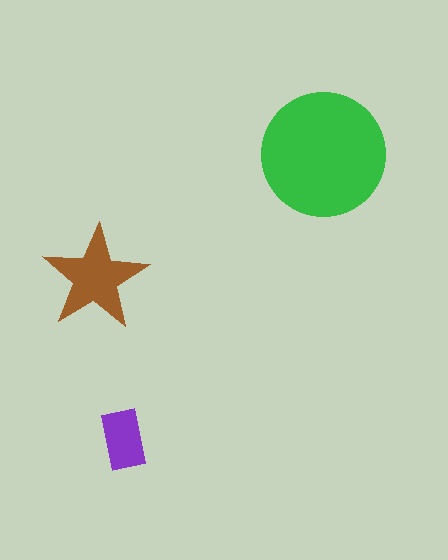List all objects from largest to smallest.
The green circle, the brown star, the purple rectangle.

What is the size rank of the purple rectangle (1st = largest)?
3rd.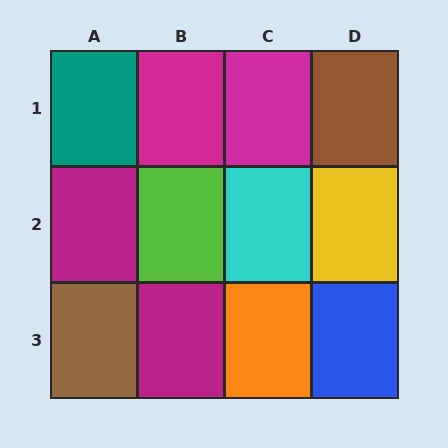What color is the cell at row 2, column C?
Cyan.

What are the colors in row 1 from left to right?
Teal, magenta, magenta, brown.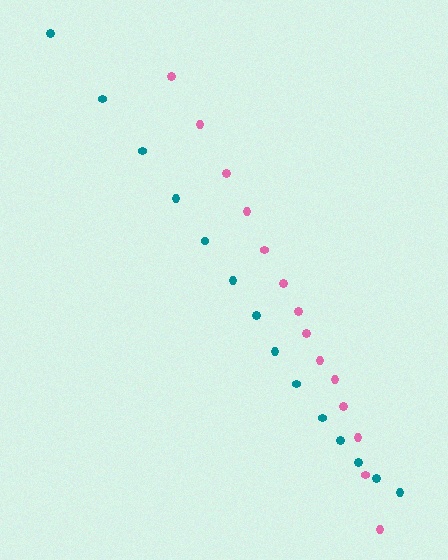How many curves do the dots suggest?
There are 2 distinct paths.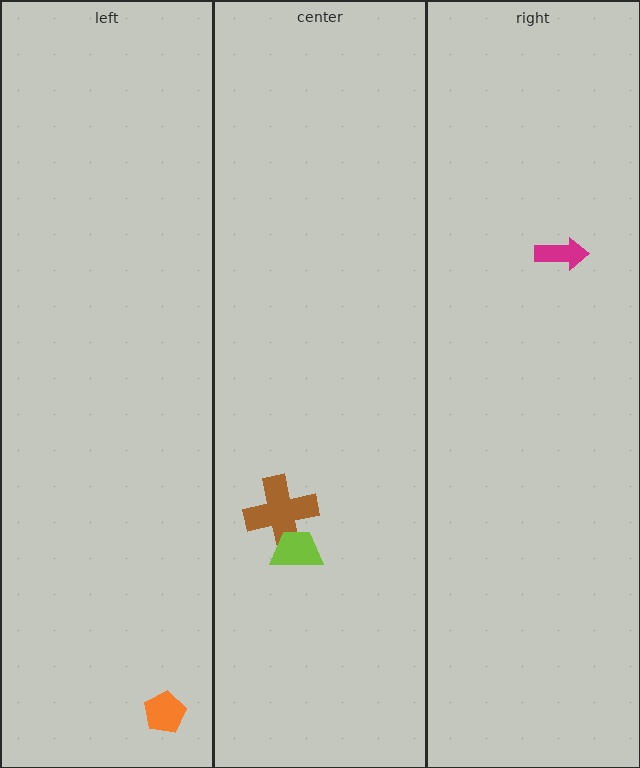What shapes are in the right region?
The magenta arrow.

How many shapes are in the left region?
1.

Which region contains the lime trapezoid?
The center region.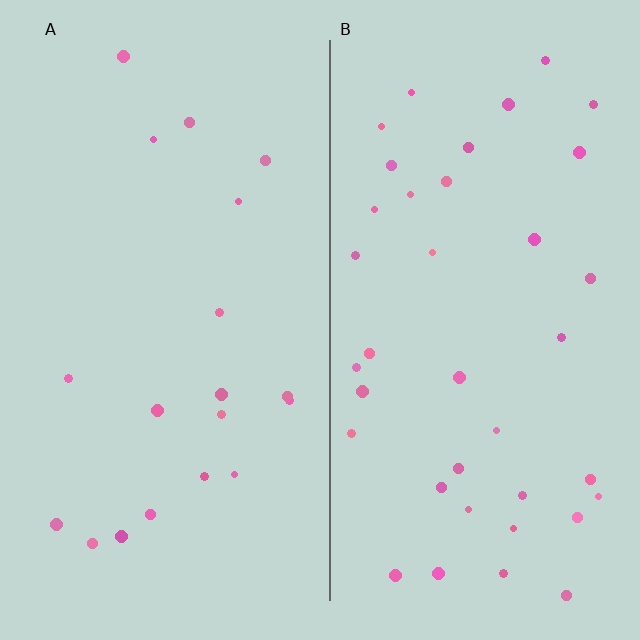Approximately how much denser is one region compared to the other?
Approximately 2.0× — region B over region A.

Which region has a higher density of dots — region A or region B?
B (the right).